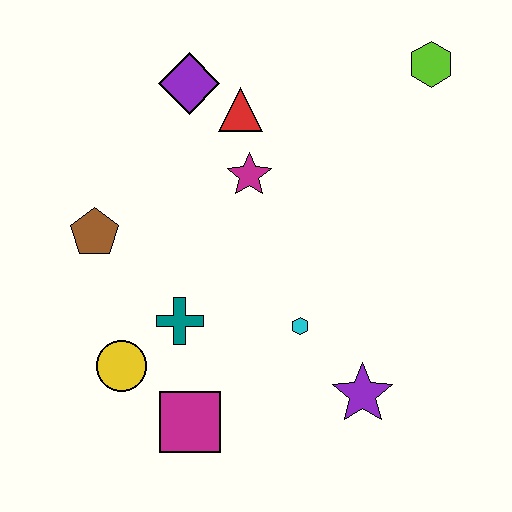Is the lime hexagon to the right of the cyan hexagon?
Yes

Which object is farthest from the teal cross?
The lime hexagon is farthest from the teal cross.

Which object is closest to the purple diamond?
The red triangle is closest to the purple diamond.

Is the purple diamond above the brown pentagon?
Yes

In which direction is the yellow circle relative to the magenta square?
The yellow circle is to the left of the magenta square.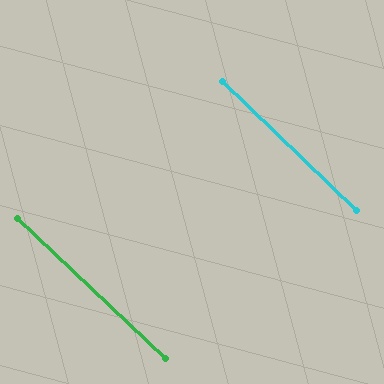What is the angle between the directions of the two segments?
Approximately 1 degree.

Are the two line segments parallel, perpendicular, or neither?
Parallel — their directions differ by only 0.8°.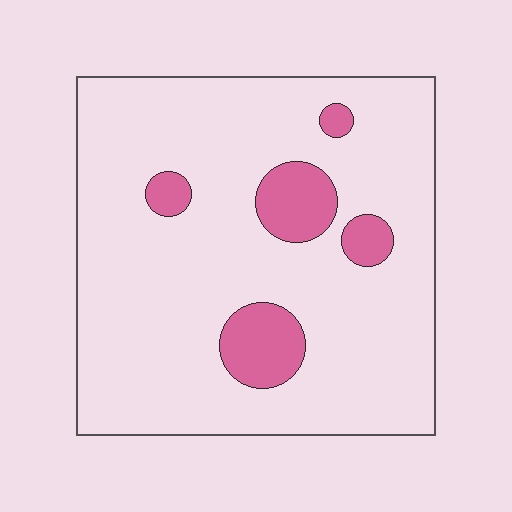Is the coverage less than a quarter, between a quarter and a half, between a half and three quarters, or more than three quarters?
Less than a quarter.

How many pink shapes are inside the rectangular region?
5.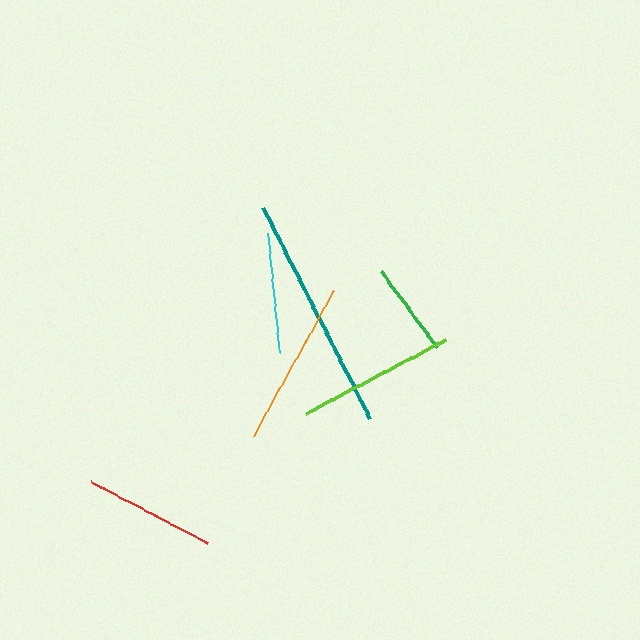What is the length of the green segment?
The green segment is approximately 94 pixels long.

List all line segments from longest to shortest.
From longest to shortest: teal, orange, lime, red, cyan, green.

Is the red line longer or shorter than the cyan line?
The red line is longer than the cyan line.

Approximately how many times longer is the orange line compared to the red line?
The orange line is approximately 1.2 times the length of the red line.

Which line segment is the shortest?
The green line is the shortest at approximately 94 pixels.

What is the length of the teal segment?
The teal segment is approximately 237 pixels long.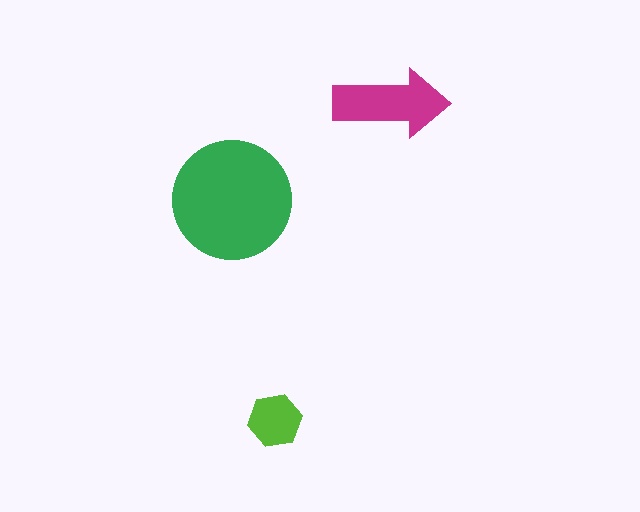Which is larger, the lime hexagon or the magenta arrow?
The magenta arrow.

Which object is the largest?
The green circle.